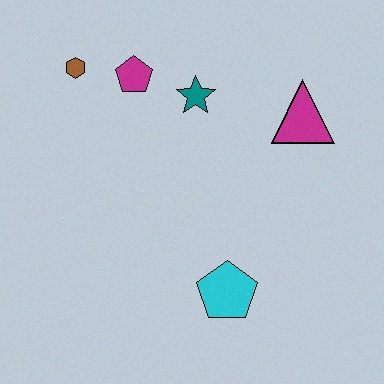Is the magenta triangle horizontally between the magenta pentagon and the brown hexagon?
No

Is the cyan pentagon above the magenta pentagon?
No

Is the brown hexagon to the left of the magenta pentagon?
Yes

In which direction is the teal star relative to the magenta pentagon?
The teal star is to the right of the magenta pentagon.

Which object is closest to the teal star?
The magenta pentagon is closest to the teal star.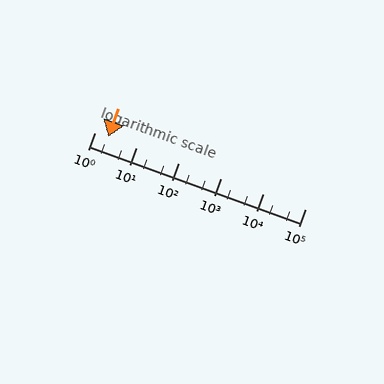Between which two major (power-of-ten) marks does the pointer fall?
The pointer is between 1 and 10.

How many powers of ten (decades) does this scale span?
The scale spans 5 decades, from 1 to 100000.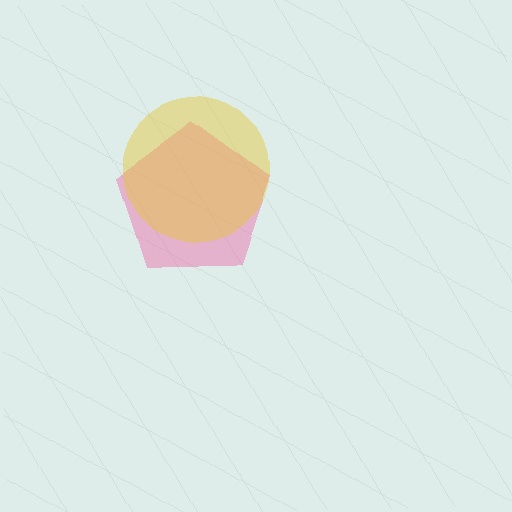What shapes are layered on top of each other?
The layered shapes are: a pink pentagon, a yellow circle.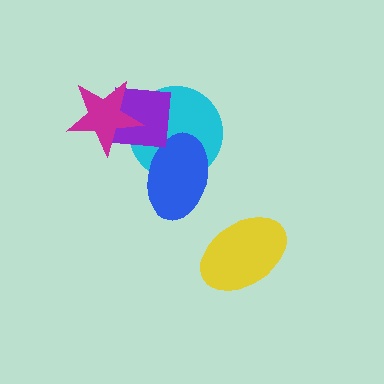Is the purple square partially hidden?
Yes, it is partially covered by another shape.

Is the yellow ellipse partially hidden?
No, no other shape covers it.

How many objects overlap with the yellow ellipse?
0 objects overlap with the yellow ellipse.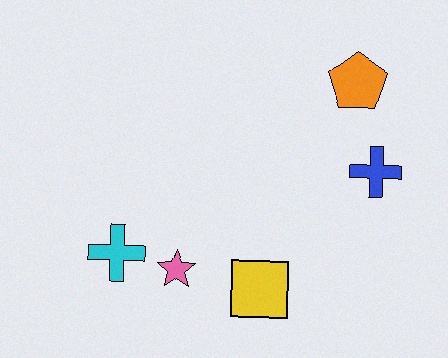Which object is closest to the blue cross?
The orange pentagon is closest to the blue cross.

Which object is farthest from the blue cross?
The cyan cross is farthest from the blue cross.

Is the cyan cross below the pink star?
No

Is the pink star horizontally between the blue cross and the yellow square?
No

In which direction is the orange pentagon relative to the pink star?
The orange pentagon is above the pink star.